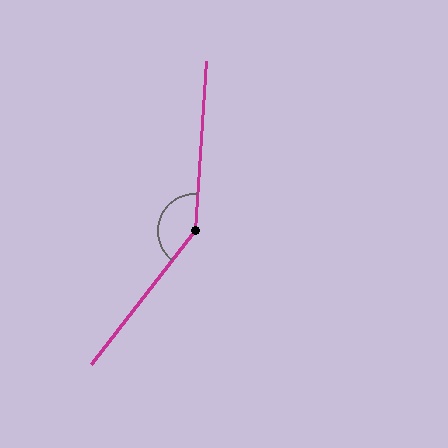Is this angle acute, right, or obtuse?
It is obtuse.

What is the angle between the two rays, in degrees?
Approximately 146 degrees.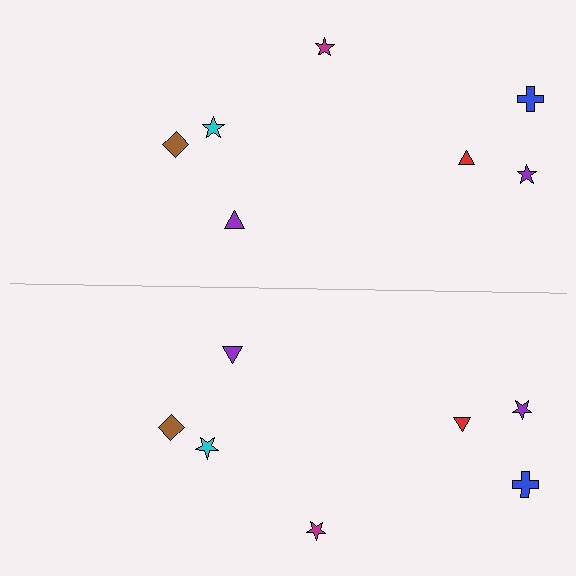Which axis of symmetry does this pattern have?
The pattern has a horizontal axis of symmetry running through the center of the image.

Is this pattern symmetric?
Yes, this pattern has bilateral (reflection) symmetry.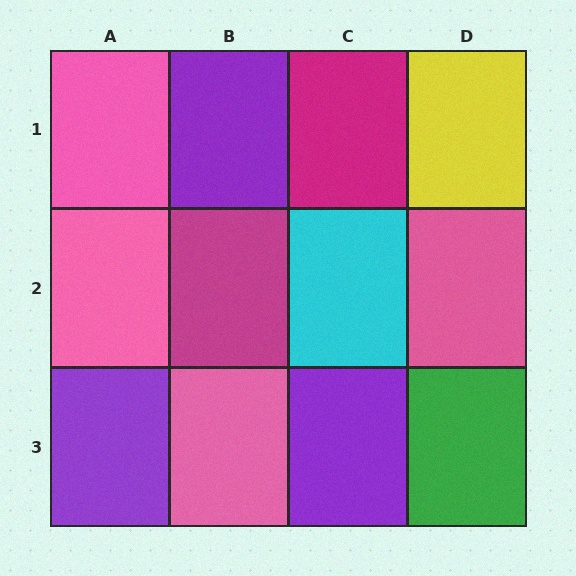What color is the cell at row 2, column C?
Cyan.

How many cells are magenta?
2 cells are magenta.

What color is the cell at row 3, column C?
Purple.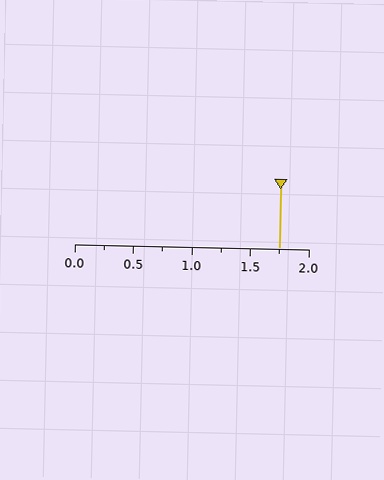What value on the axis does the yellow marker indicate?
The marker indicates approximately 1.75.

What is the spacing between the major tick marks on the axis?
The major ticks are spaced 0.5 apart.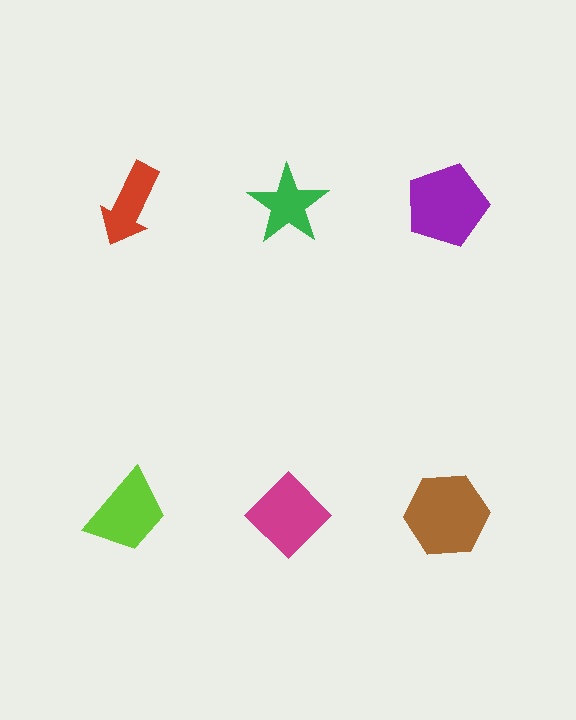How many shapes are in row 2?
3 shapes.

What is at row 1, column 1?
A red arrow.